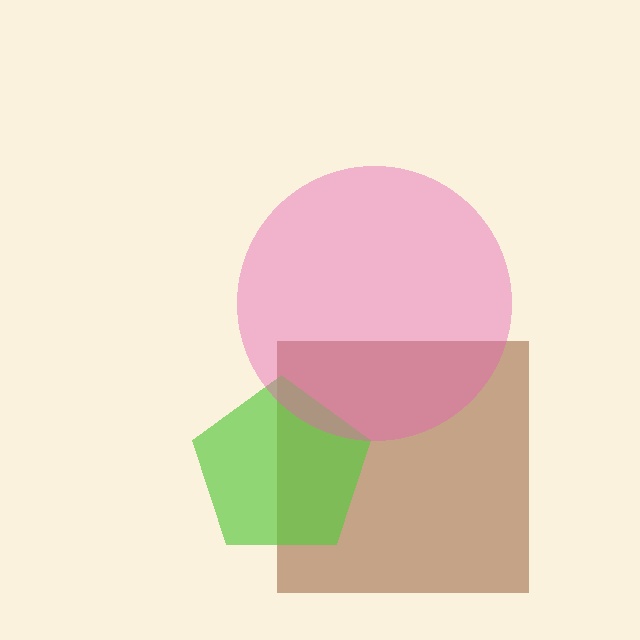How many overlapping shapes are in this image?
There are 3 overlapping shapes in the image.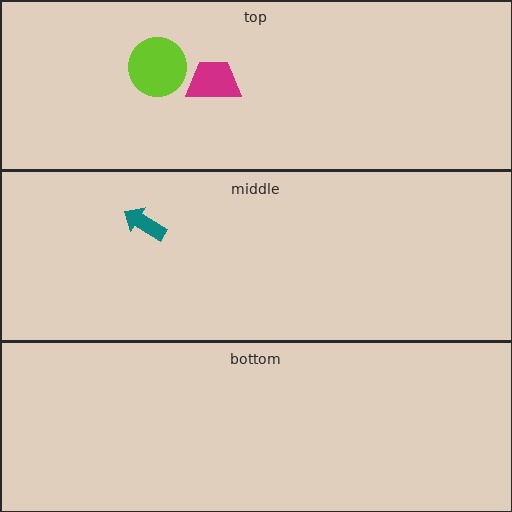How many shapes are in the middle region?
1.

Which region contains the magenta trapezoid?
The top region.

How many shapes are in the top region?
2.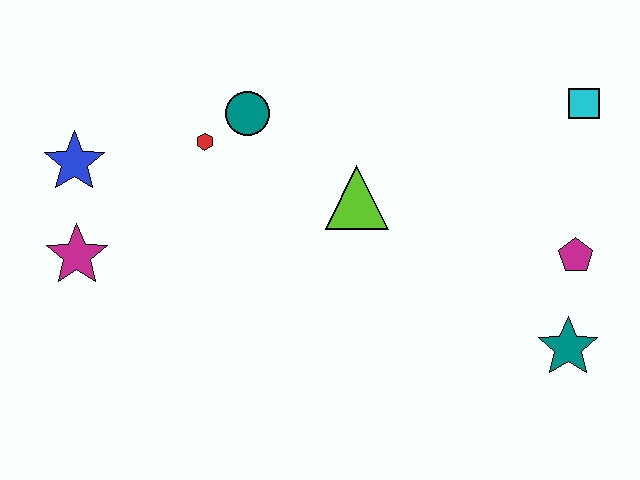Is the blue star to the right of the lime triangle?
No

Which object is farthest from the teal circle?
The teal star is farthest from the teal circle.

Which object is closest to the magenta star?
The blue star is closest to the magenta star.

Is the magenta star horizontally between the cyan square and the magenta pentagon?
No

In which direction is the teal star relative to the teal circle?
The teal star is to the right of the teal circle.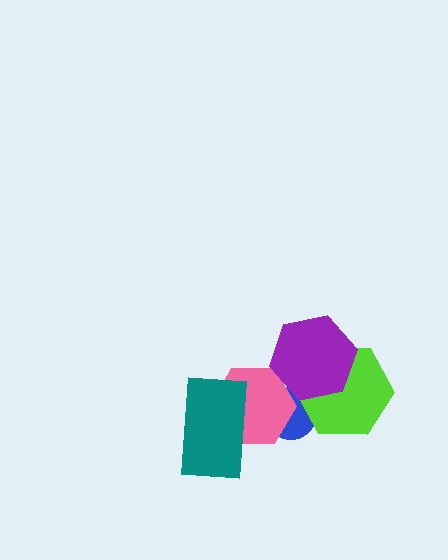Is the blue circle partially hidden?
Yes, it is partially covered by another shape.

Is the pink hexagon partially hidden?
Yes, it is partially covered by another shape.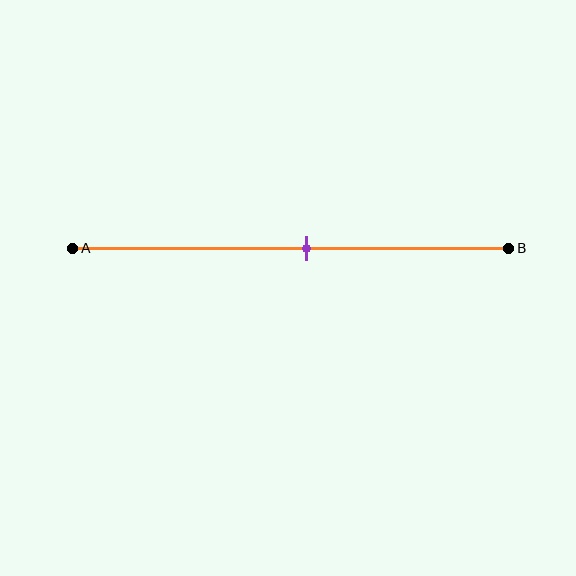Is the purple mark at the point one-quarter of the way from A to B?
No, the mark is at about 55% from A, not at the 25% one-quarter point.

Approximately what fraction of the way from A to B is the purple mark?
The purple mark is approximately 55% of the way from A to B.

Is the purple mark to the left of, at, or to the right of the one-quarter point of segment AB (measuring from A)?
The purple mark is to the right of the one-quarter point of segment AB.